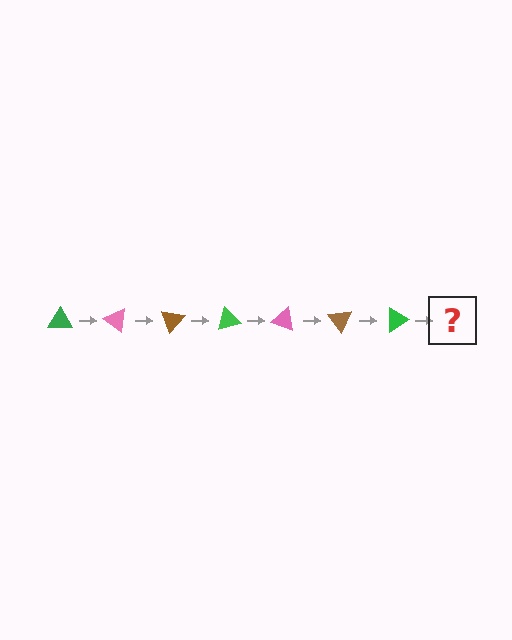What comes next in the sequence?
The next element should be a pink triangle, rotated 245 degrees from the start.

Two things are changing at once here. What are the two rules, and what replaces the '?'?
The two rules are that it rotates 35 degrees each step and the color cycles through green, pink, and brown. The '?' should be a pink triangle, rotated 245 degrees from the start.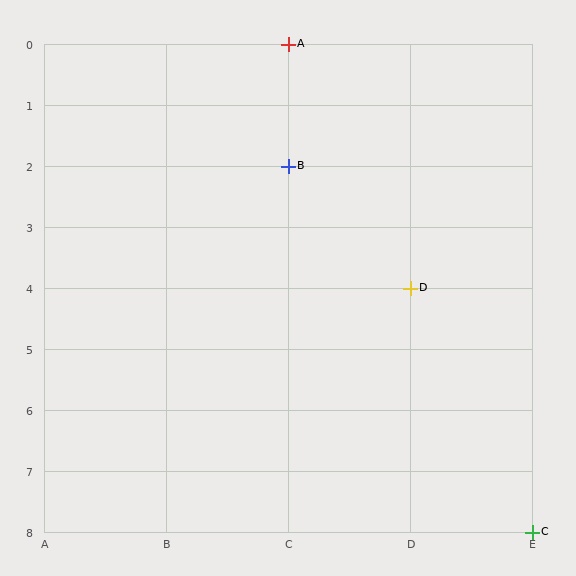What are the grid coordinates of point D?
Point D is at grid coordinates (D, 4).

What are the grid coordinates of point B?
Point B is at grid coordinates (C, 2).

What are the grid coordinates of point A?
Point A is at grid coordinates (C, 0).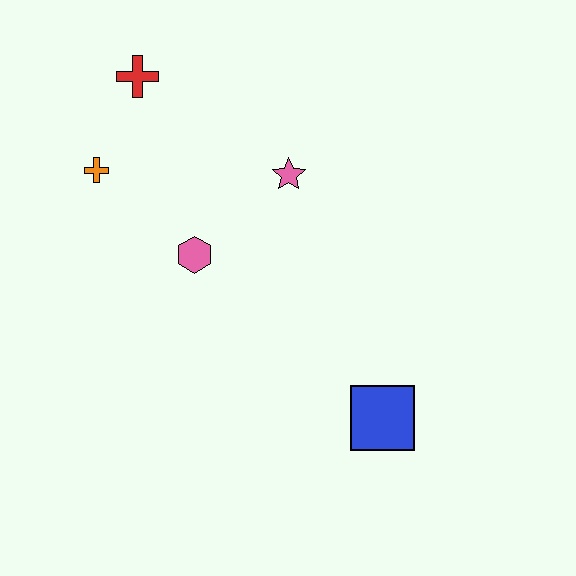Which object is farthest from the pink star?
The blue square is farthest from the pink star.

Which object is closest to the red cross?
The orange cross is closest to the red cross.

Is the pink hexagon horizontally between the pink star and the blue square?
No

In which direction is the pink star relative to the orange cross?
The pink star is to the right of the orange cross.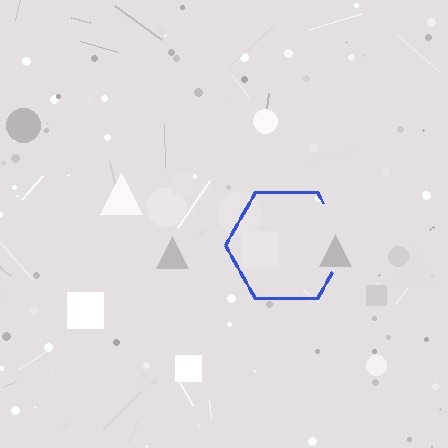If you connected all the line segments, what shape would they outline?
They would outline a hexagon.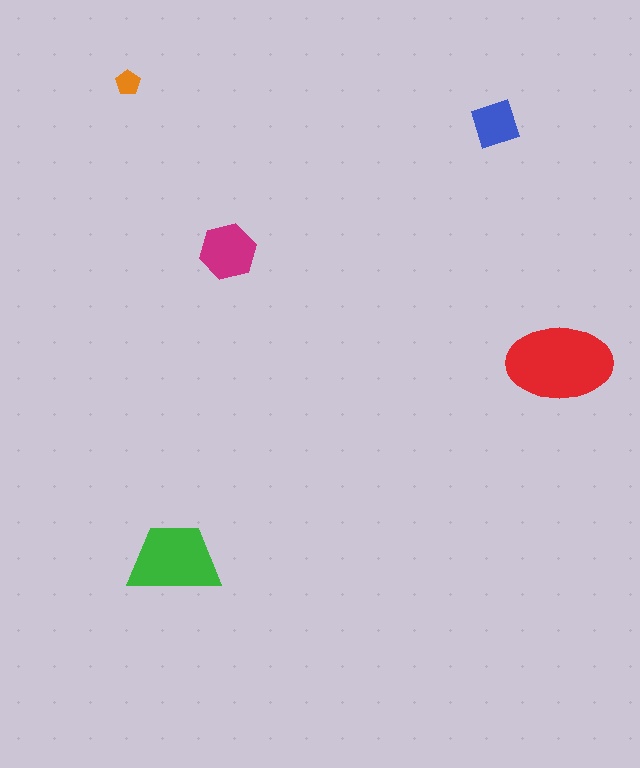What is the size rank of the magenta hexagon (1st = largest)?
3rd.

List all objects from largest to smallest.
The red ellipse, the green trapezoid, the magenta hexagon, the blue diamond, the orange pentagon.